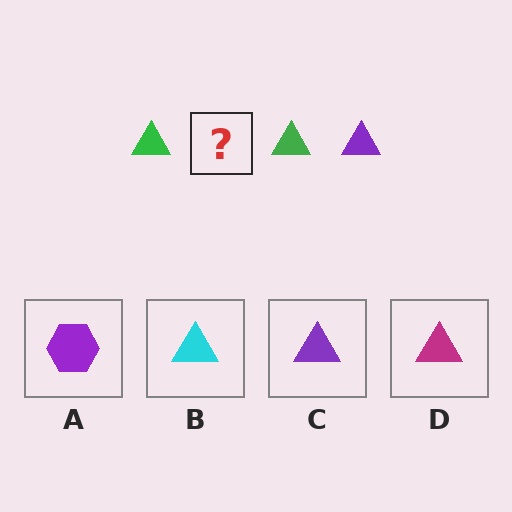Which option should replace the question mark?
Option C.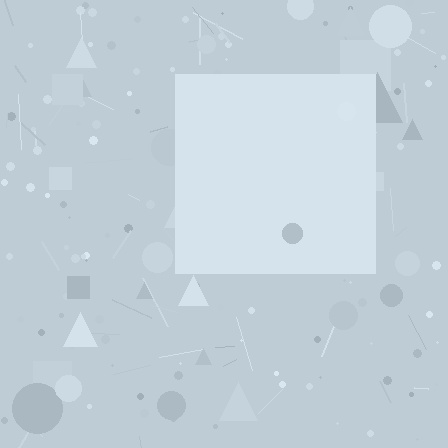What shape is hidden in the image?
A square is hidden in the image.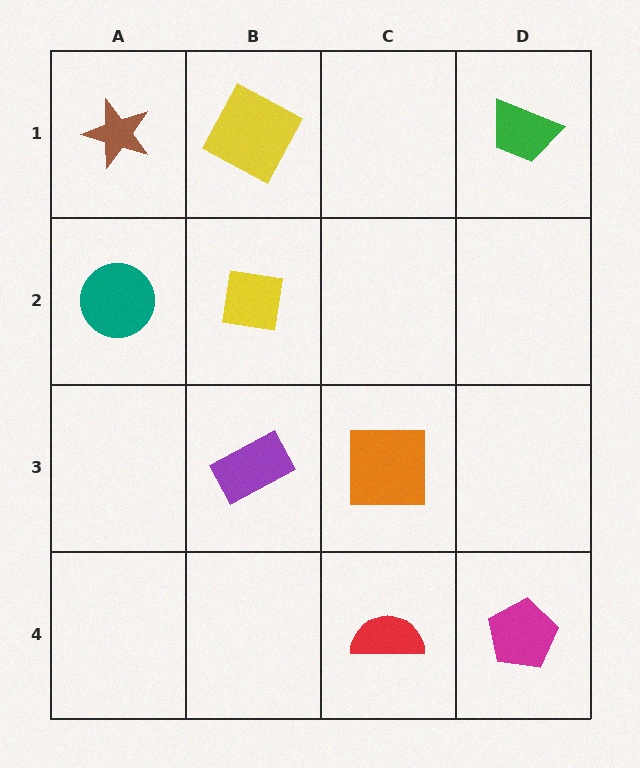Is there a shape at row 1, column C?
No, that cell is empty.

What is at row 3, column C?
An orange square.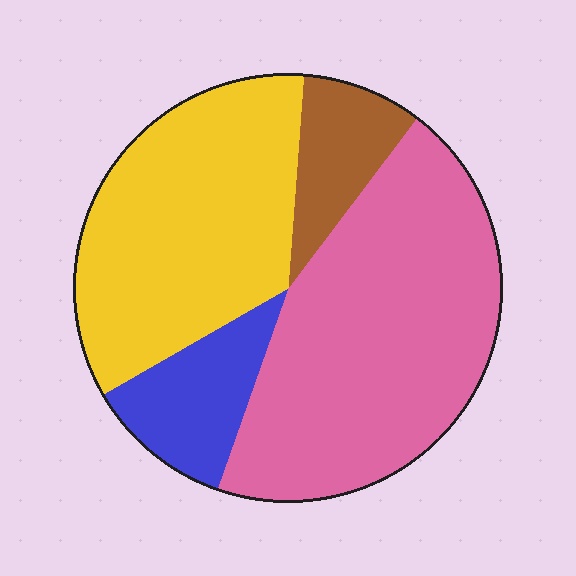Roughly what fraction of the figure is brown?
Brown covers 9% of the figure.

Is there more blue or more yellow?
Yellow.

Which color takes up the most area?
Pink, at roughly 45%.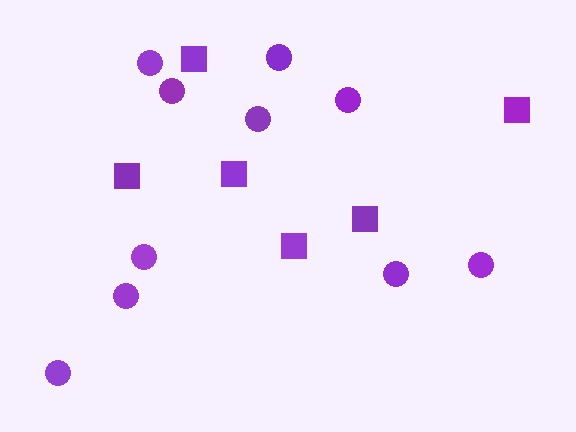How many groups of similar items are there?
There are 2 groups: one group of squares (6) and one group of circles (10).